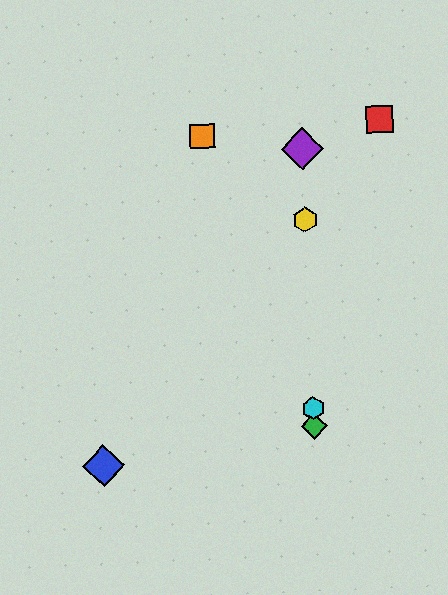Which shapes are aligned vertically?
The green diamond, the yellow hexagon, the purple diamond, the cyan hexagon are aligned vertically.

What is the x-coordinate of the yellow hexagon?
The yellow hexagon is at x≈305.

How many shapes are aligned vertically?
4 shapes (the green diamond, the yellow hexagon, the purple diamond, the cyan hexagon) are aligned vertically.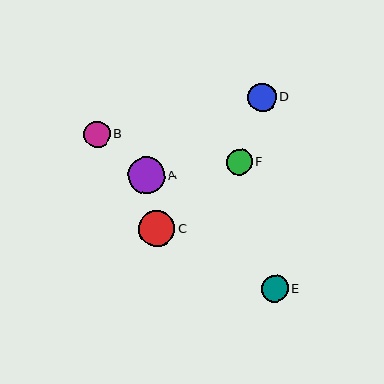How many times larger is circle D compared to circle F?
Circle D is approximately 1.1 times the size of circle F.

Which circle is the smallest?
Circle F is the smallest with a size of approximately 25 pixels.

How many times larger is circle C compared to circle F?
Circle C is approximately 1.4 times the size of circle F.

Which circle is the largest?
Circle A is the largest with a size of approximately 37 pixels.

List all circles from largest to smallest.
From largest to smallest: A, C, D, E, B, F.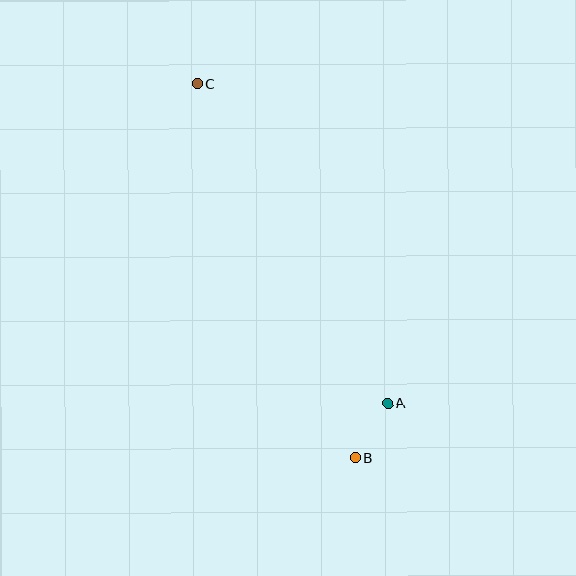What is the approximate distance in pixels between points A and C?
The distance between A and C is approximately 371 pixels.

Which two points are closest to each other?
Points A and B are closest to each other.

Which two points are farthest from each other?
Points B and C are farthest from each other.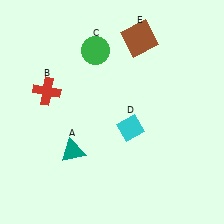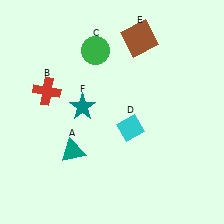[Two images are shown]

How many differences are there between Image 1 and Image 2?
There is 1 difference between the two images.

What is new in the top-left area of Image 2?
A teal star (F) was added in the top-left area of Image 2.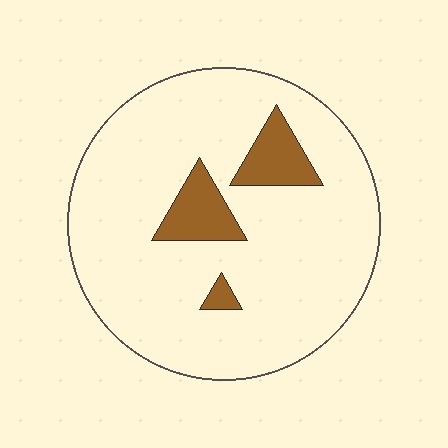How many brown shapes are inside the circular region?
3.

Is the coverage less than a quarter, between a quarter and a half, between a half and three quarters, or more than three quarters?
Less than a quarter.